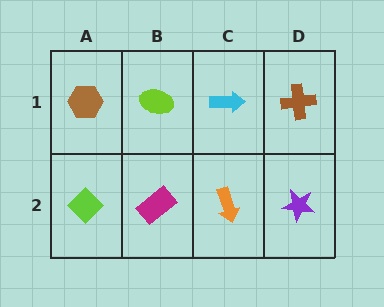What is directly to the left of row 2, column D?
An orange arrow.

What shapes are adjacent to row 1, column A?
A lime diamond (row 2, column A), a lime ellipse (row 1, column B).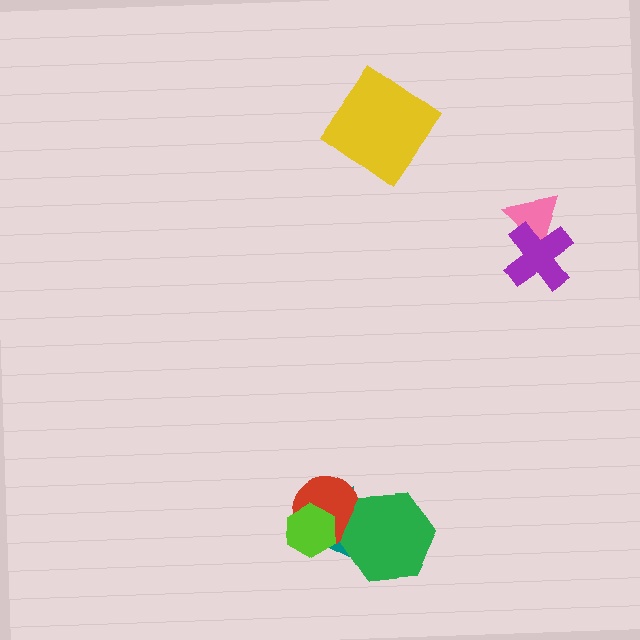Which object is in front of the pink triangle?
The purple cross is in front of the pink triangle.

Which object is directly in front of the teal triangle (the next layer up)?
The red circle is directly in front of the teal triangle.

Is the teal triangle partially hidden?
Yes, it is partially covered by another shape.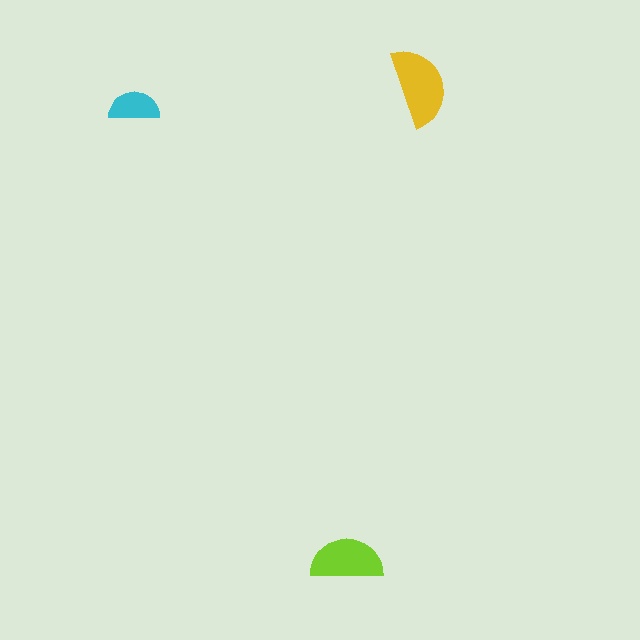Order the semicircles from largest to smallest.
the yellow one, the lime one, the cyan one.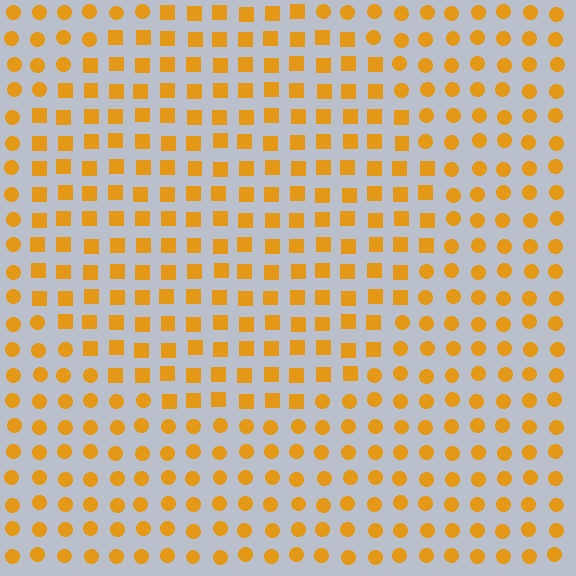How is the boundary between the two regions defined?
The boundary is defined by a change in element shape: squares inside vs. circles outside. All elements share the same color and spacing.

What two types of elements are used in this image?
The image uses squares inside the circle region and circles outside it.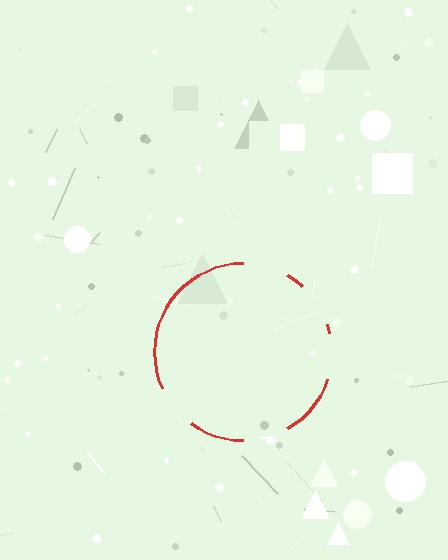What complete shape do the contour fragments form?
The contour fragments form a circle.